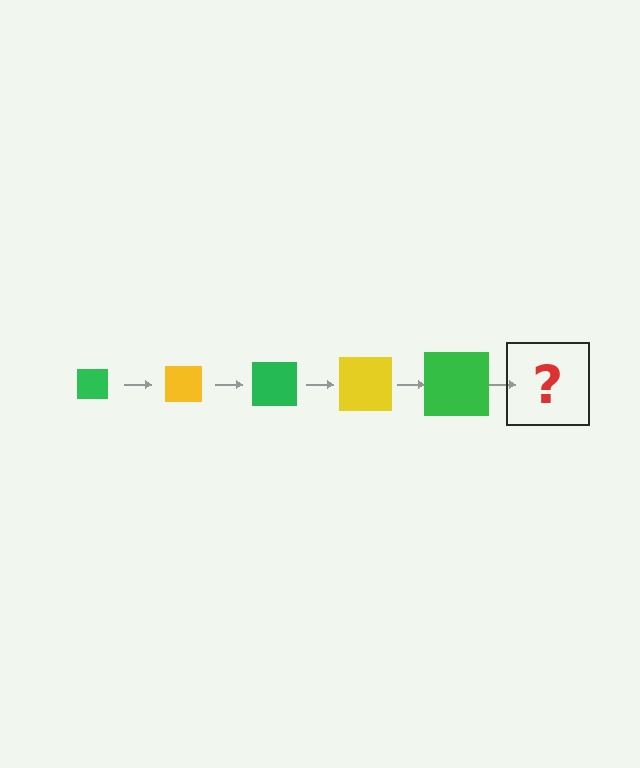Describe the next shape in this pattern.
It should be a yellow square, larger than the previous one.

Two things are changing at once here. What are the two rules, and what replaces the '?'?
The two rules are that the square grows larger each step and the color cycles through green and yellow. The '?' should be a yellow square, larger than the previous one.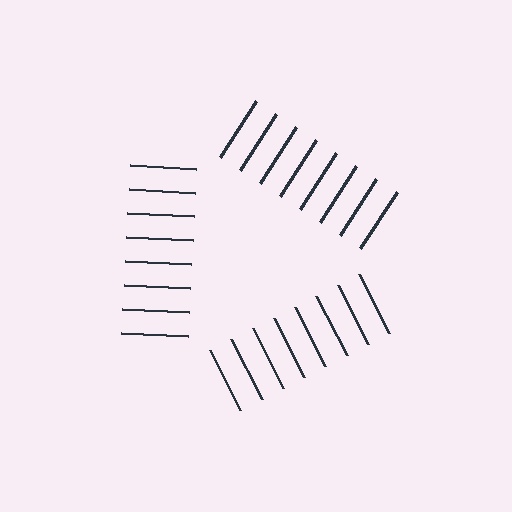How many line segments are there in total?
24 — 8 along each of the 3 edges.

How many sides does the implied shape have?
3 sides — the line-ends trace a triangle.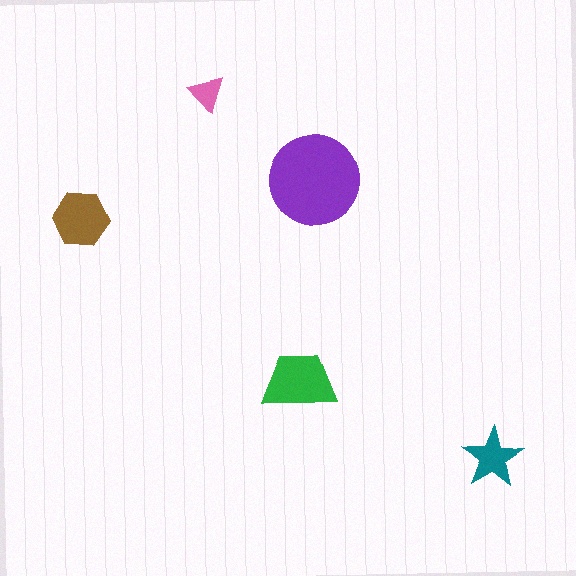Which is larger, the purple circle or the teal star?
The purple circle.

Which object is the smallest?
The pink triangle.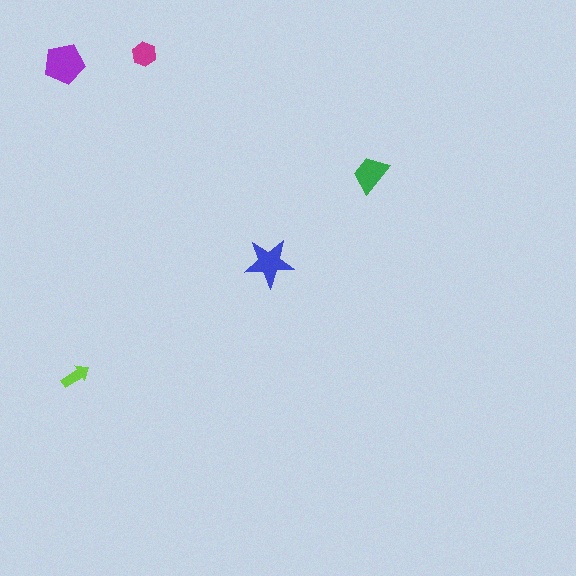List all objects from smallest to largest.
The lime arrow, the magenta hexagon, the green trapezoid, the blue star, the purple pentagon.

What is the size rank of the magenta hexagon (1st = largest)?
4th.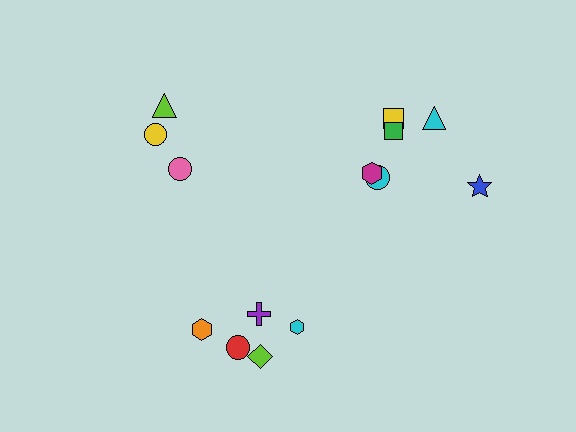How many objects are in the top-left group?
There are 3 objects.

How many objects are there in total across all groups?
There are 14 objects.